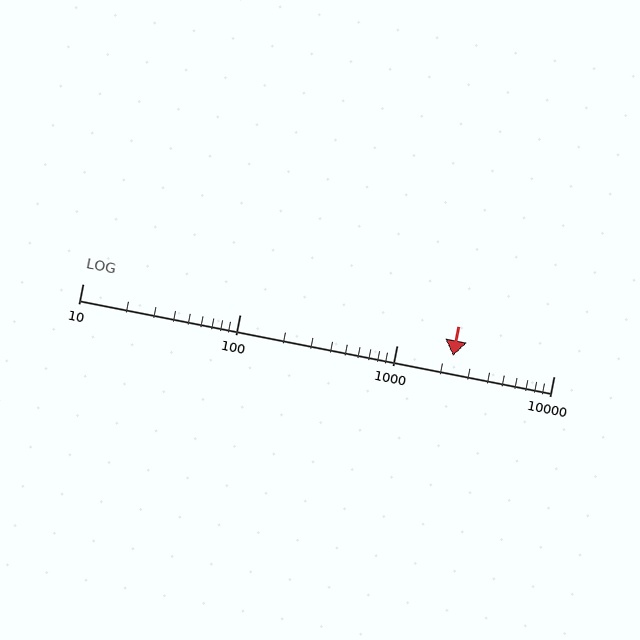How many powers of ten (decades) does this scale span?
The scale spans 3 decades, from 10 to 10000.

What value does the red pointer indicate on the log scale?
The pointer indicates approximately 2300.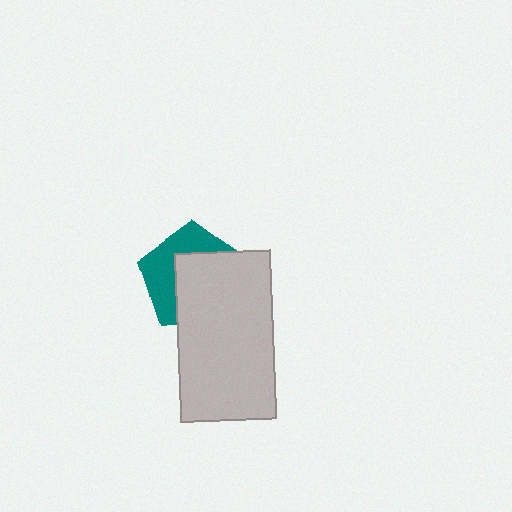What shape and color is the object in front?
The object in front is a light gray rectangle.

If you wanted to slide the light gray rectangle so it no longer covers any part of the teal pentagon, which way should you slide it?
Slide it toward the lower-right — that is the most direct way to separate the two shapes.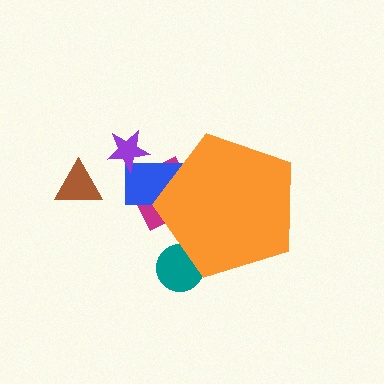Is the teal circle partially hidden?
Yes, the teal circle is partially hidden behind the orange pentagon.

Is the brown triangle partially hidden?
No, the brown triangle is fully visible.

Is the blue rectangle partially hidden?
Yes, the blue rectangle is partially hidden behind the orange pentagon.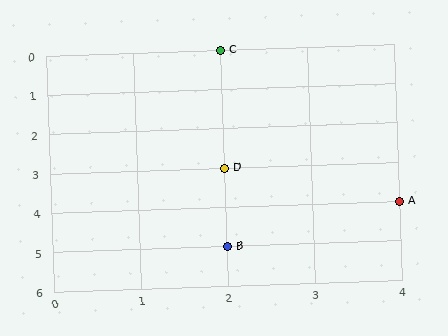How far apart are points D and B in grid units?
Points D and B are 2 rows apart.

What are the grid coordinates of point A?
Point A is at grid coordinates (4, 4).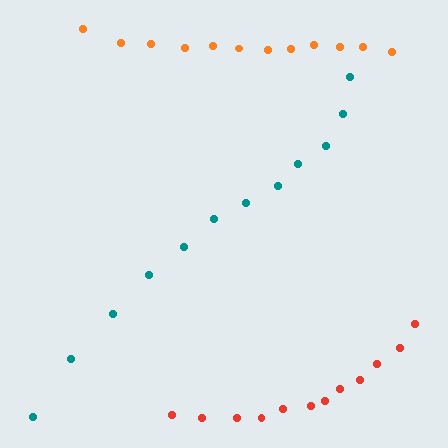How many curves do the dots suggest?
There are 3 distinct paths.